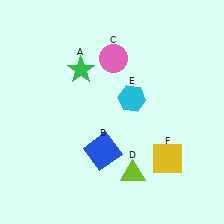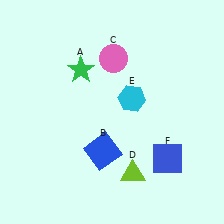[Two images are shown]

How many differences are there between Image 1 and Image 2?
There is 1 difference between the two images.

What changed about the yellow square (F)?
In Image 1, F is yellow. In Image 2, it changed to blue.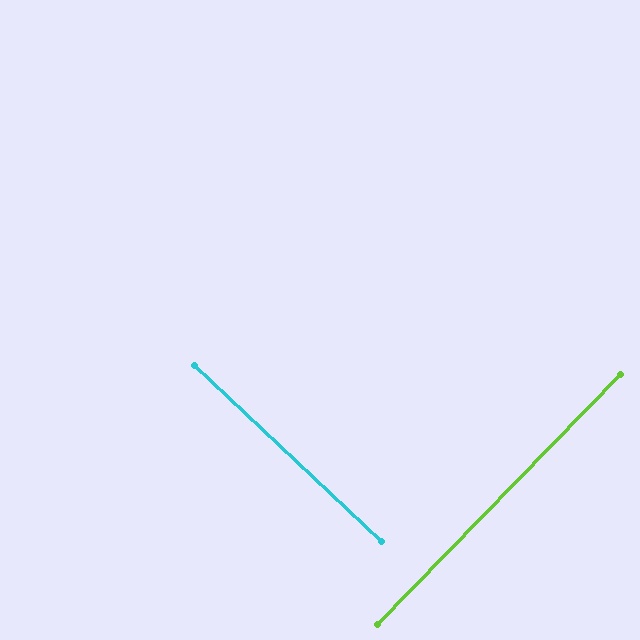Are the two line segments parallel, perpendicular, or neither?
Perpendicular — they meet at approximately 89°.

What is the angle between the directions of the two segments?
Approximately 89 degrees.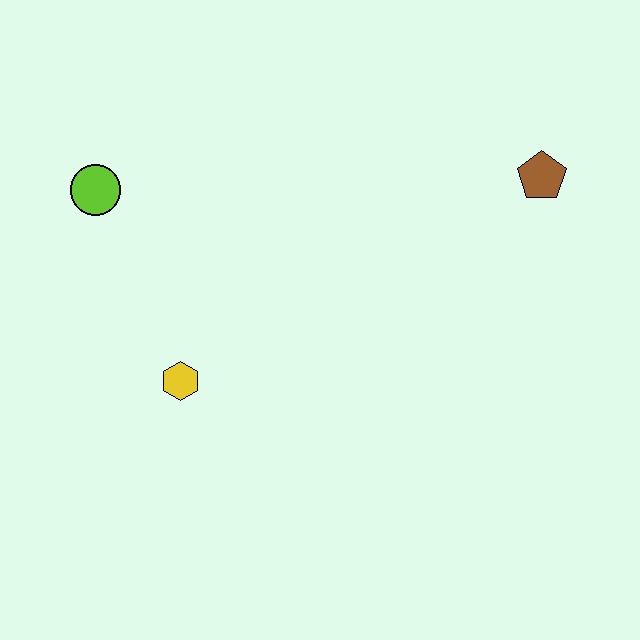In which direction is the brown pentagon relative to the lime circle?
The brown pentagon is to the right of the lime circle.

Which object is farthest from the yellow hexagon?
The brown pentagon is farthest from the yellow hexagon.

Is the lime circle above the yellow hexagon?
Yes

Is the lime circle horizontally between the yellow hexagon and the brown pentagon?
No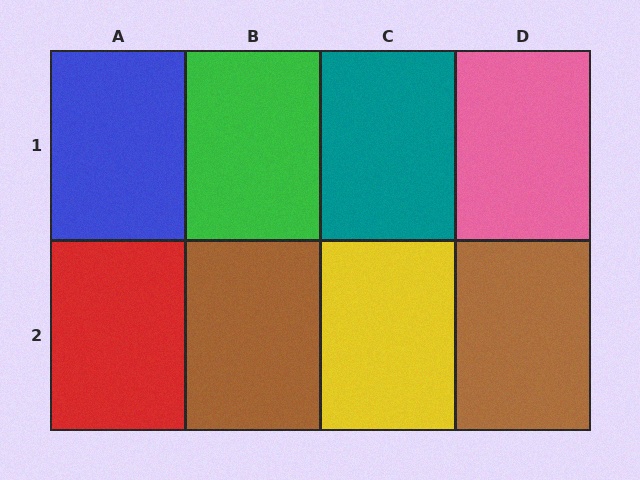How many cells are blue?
1 cell is blue.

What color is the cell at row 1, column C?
Teal.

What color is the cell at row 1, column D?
Pink.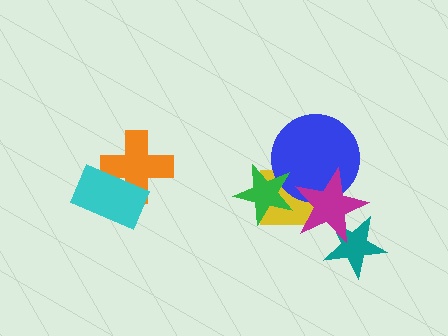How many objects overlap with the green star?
2 objects overlap with the green star.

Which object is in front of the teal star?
The magenta star is in front of the teal star.